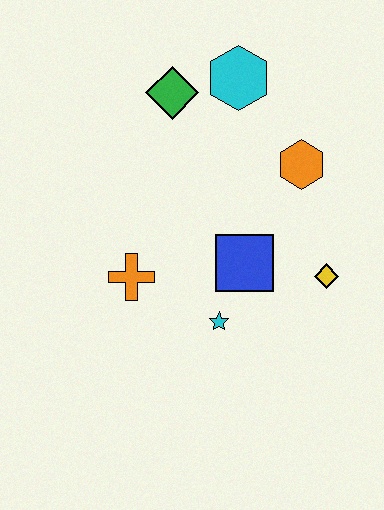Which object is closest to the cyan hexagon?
The green diamond is closest to the cyan hexagon.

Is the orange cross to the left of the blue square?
Yes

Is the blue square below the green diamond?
Yes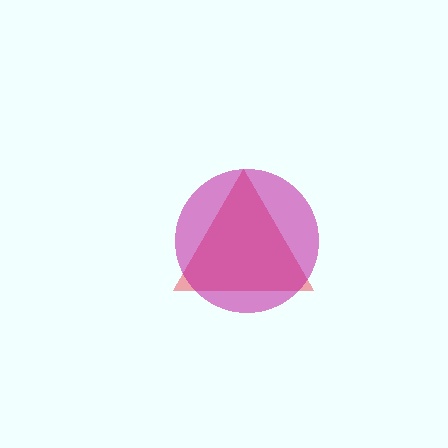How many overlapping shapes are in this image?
There are 2 overlapping shapes in the image.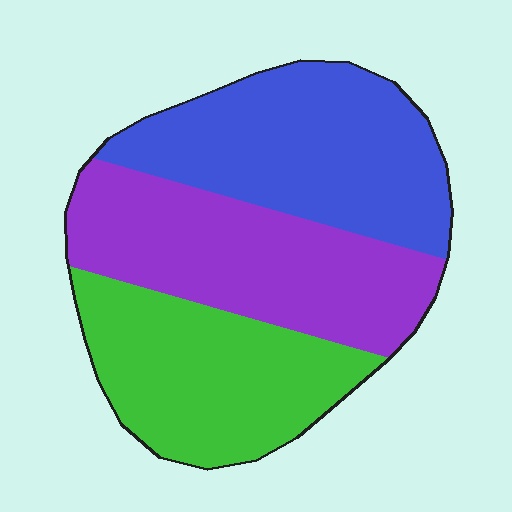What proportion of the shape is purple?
Purple takes up about one third (1/3) of the shape.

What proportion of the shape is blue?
Blue covers 35% of the shape.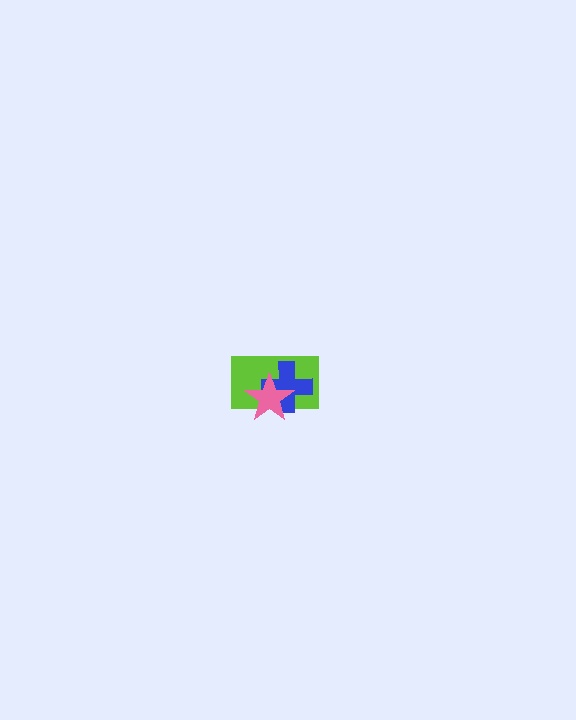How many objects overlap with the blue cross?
2 objects overlap with the blue cross.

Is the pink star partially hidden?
No, no other shape covers it.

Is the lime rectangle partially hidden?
Yes, it is partially covered by another shape.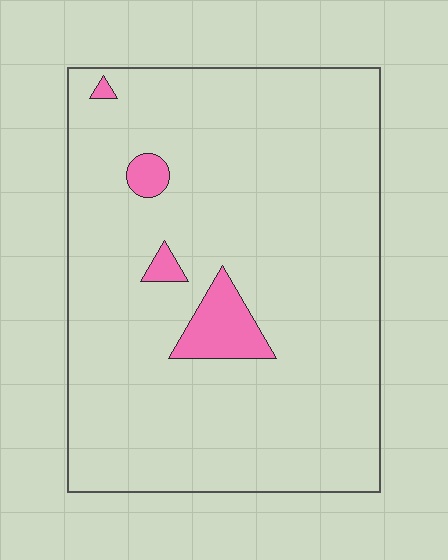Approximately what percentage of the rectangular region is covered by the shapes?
Approximately 5%.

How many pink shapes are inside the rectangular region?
4.